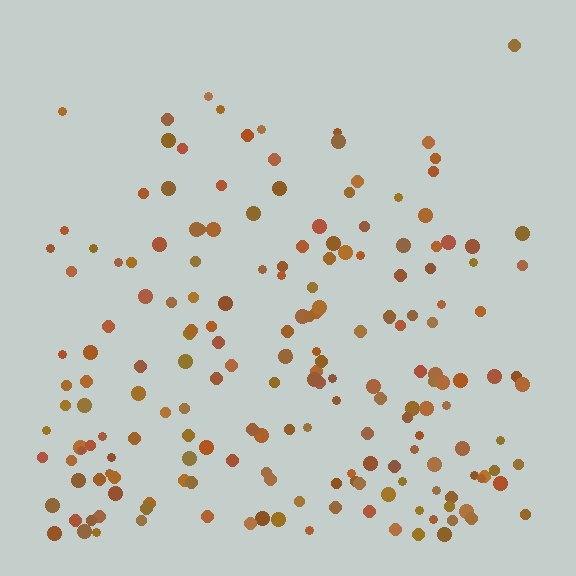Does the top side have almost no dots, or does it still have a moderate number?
Still a moderate number, just noticeably fewer than the bottom.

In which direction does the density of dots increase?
From top to bottom, with the bottom side densest.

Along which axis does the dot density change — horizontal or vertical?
Vertical.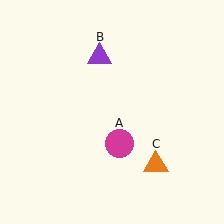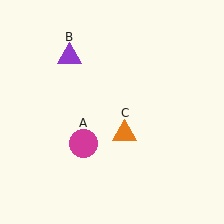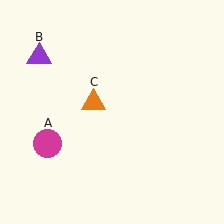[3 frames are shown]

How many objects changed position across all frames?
3 objects changed position: magenta circle (object A), purple triangle (object B), orange triangle (object C).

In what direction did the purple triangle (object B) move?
The purple triangle (object B) moved left.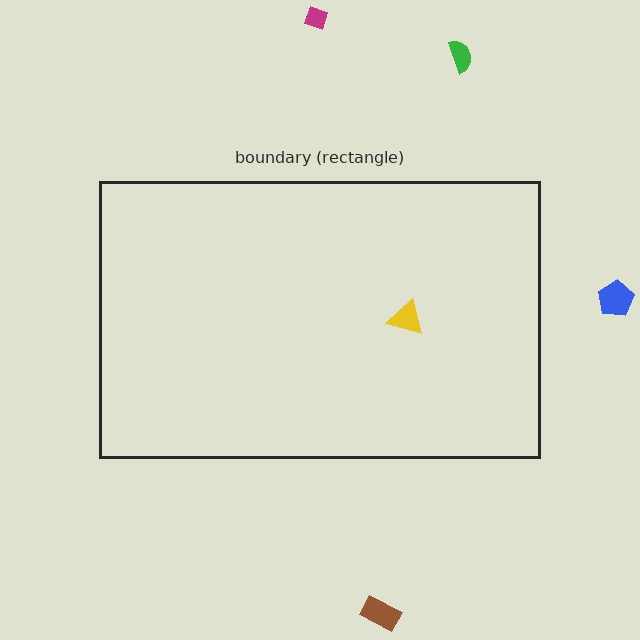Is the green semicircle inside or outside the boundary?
Outside.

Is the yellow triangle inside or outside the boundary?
Inside.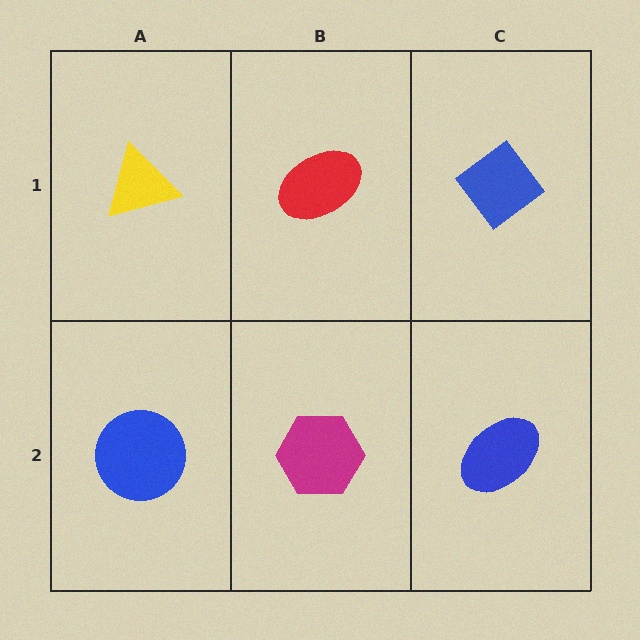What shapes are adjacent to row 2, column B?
A red ellipse (row 1, column B), a blue circle (row 2, column A), a blue ellipse (row 2, column C).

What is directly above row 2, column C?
A blue diamond.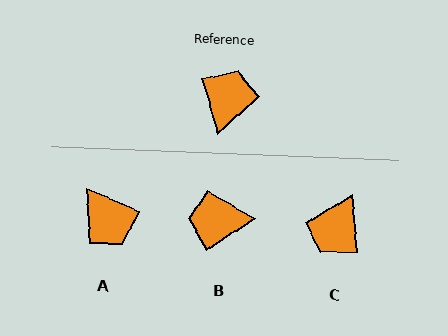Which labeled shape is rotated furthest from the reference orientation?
C, about 168 degrees away.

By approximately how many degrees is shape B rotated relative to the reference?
Approximately 107 degrees counter-clockwise.